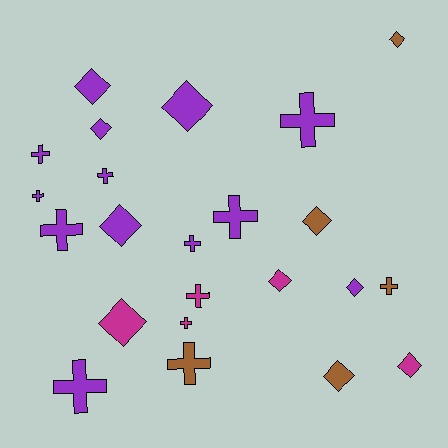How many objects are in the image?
There are 23 objects.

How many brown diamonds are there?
There are 3 brown diamonds.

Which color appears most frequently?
Purple, with 13 objects.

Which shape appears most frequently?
Cross, with 12 objects.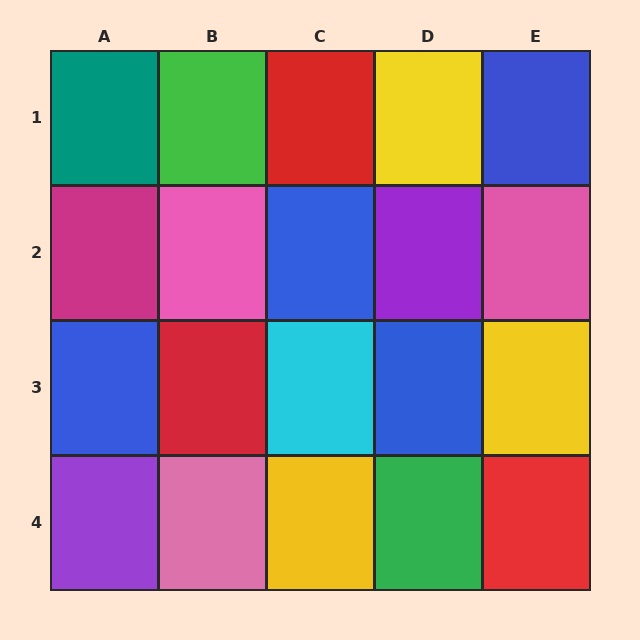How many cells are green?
2 cells are green.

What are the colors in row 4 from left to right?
Purple, pink, yellow, green, red.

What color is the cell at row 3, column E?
Yellow.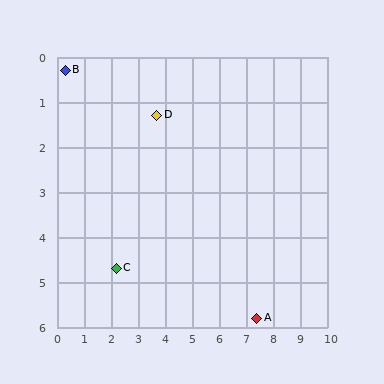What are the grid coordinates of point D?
Point D is at approximately (3.7, 1.3).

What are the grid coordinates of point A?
Point A is at approximately (7.4, 5.8).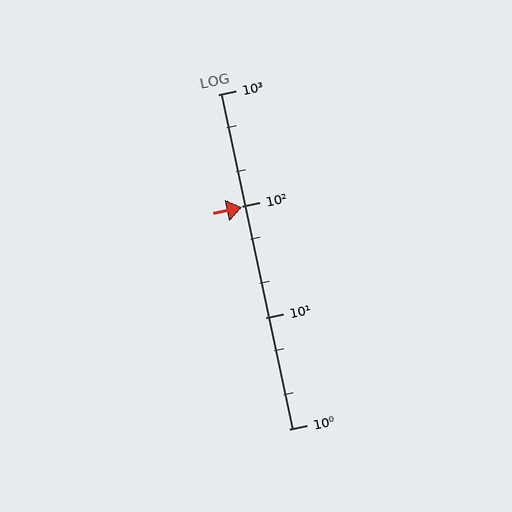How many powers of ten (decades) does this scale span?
The scale spans 3 decades, from 1 to 1000.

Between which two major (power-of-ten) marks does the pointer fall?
The pointer is between 10 and 100.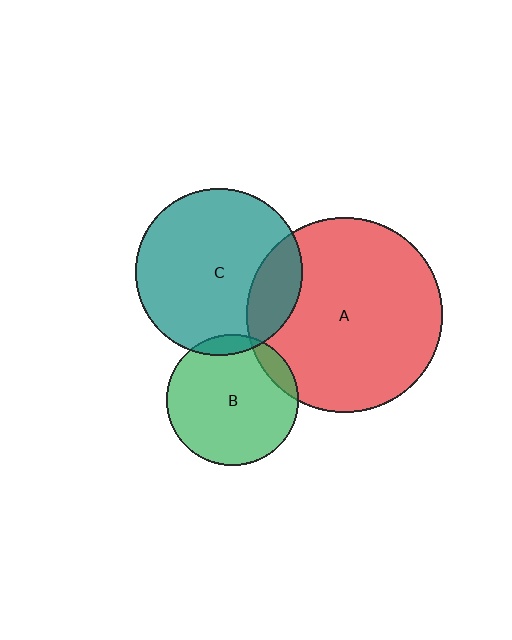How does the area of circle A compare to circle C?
Approximately 1.4 times.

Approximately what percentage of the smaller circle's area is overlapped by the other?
Approximately 20%.